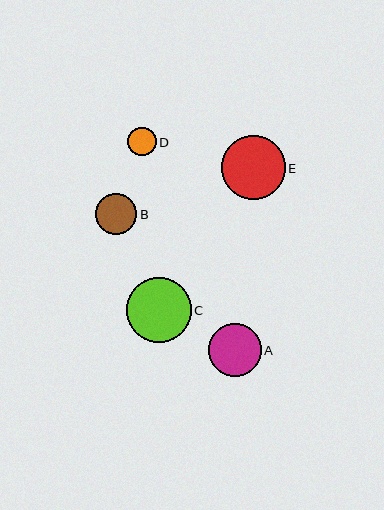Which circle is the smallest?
Circle D is the smallest with a size of approximately 28 pixels.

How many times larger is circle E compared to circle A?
Circle E is approximately 1.2 times the size of circle A.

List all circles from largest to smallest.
From largest to smallest: C, E, A, B, D.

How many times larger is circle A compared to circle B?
Circle A is approximately 1.3 times the size of circle B.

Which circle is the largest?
Circle C is the largest with a size of approximately 65 pixels.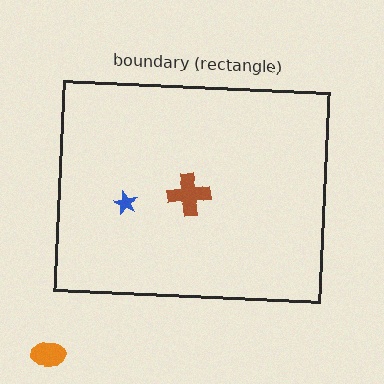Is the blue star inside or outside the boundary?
Inside.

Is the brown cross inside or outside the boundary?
Inside.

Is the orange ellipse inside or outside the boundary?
Outside.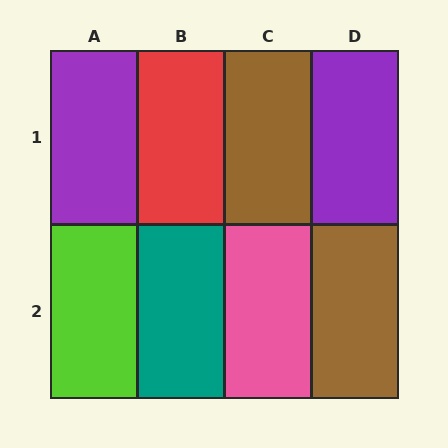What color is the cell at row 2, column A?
Lime.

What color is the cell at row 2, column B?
Teal.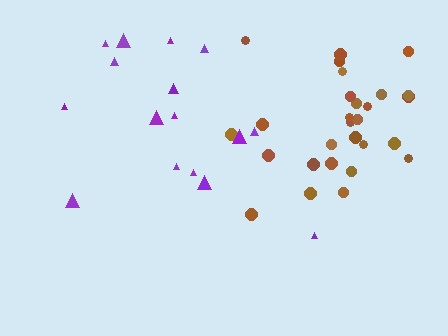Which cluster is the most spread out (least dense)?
Purple.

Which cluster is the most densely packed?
Brown.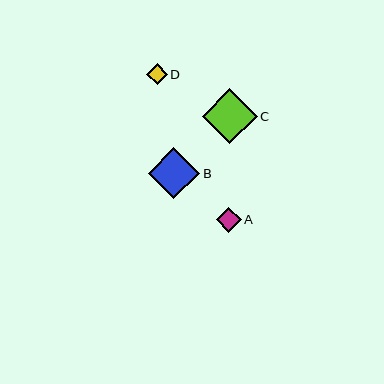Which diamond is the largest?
Diamond C is the largest with a size of approximately 55 pixels.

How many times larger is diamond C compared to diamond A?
Diamond C is approximately 2.2 times the size of diamond A.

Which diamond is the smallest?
Diamond D is the smallest with a size of approximately 21 pixels.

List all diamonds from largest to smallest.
From largest to smallest: C, B, A, D.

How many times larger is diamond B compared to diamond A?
Diamond B is approximately 2.1 times the size of diamond A.